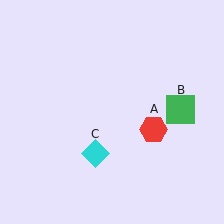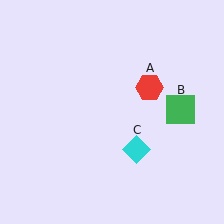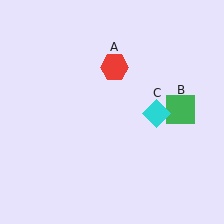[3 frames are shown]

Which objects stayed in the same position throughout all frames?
Green square (object B) remained stationary.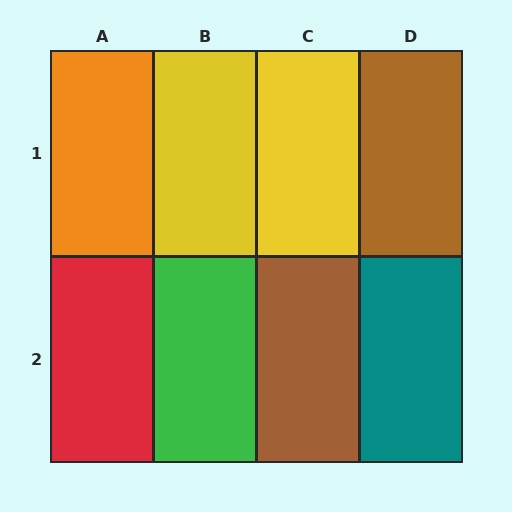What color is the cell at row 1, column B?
Yellow.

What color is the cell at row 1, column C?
Yellow.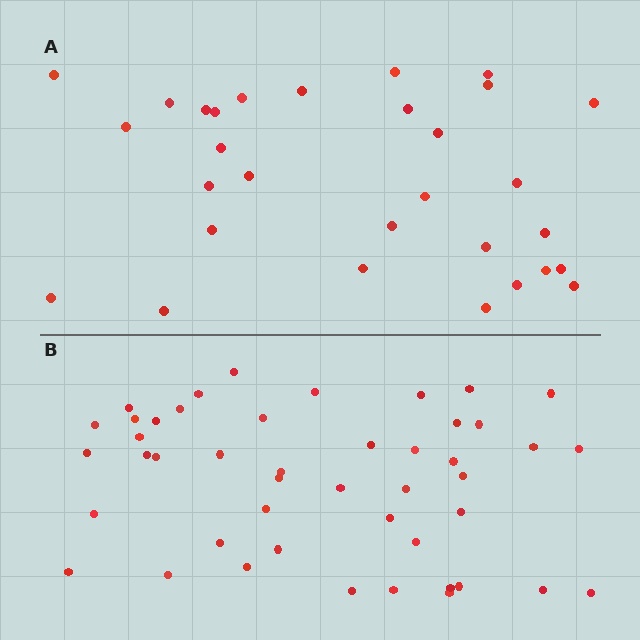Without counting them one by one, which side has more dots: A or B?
Region B (the bottom region) has more dots.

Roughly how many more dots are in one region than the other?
Region B has approximately 15 more dots than region A.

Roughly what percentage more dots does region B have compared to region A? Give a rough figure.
About 55% more.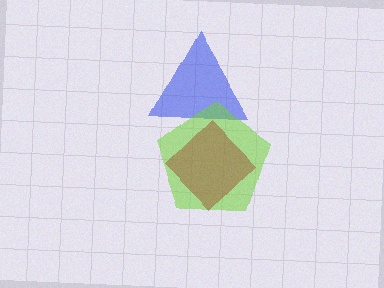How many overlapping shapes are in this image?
There are 3 overlapping shapes in the image.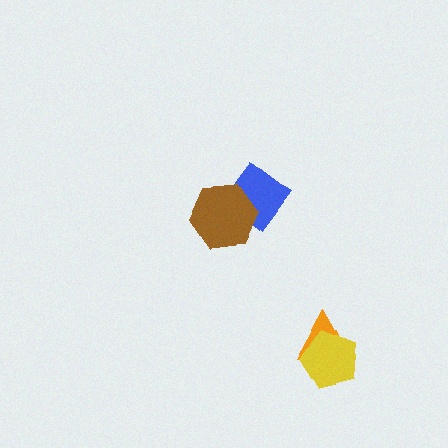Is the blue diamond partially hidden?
Yes, it is partially covered by another shape.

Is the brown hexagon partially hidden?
No, no other shape covers it.